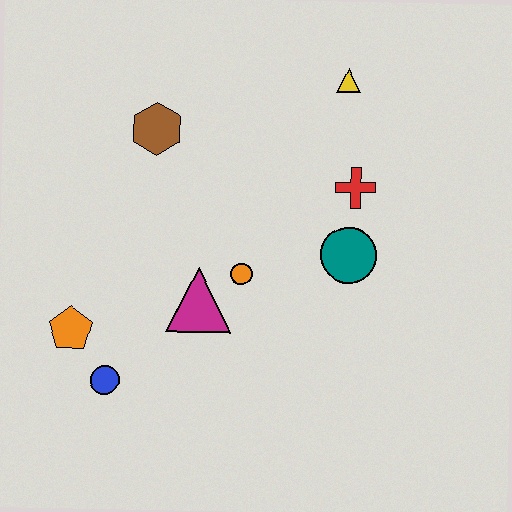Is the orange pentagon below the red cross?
Yes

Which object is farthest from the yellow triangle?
The blue circle is farthest from the yellow triangle.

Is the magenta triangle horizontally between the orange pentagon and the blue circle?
No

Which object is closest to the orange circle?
The magenta triangle is closest to the orange circle.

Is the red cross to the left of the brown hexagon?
No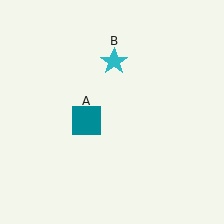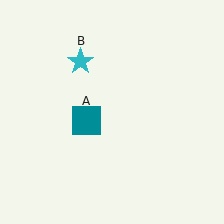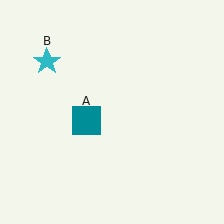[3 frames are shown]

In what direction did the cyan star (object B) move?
The cyan star (object B) moved left.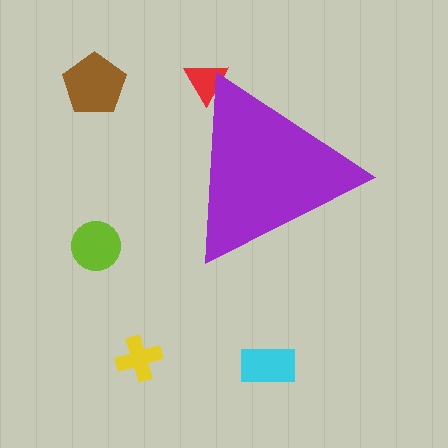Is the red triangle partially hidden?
Yes, the red triangle is partially hidden behind the purple triangle.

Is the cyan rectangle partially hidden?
No, the cyan rectangle is fully visible.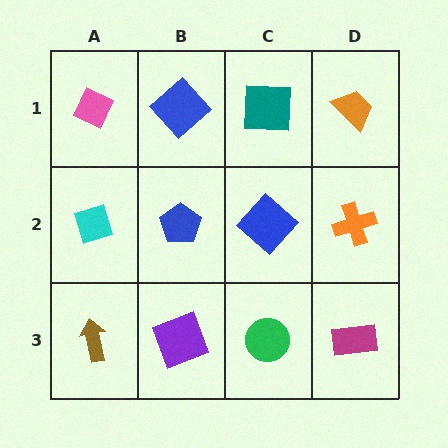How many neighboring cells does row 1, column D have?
2.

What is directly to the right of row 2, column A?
A blue pentagon.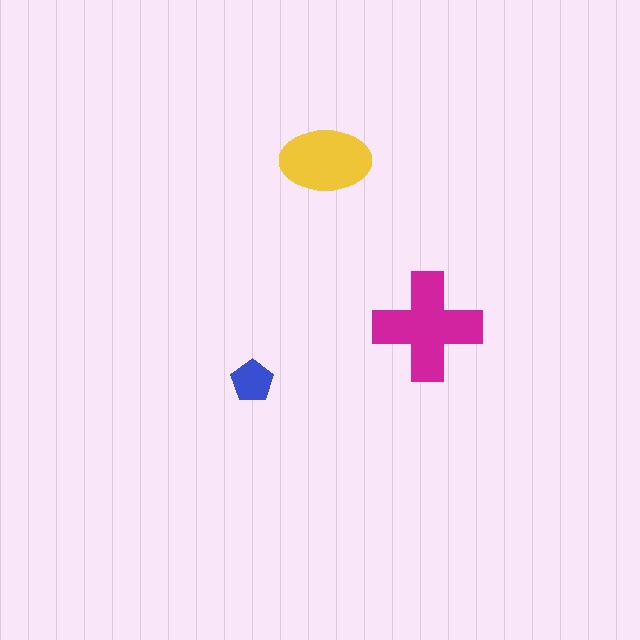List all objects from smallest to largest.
The blue pentagon, the yellow ellipse, the magenta cross.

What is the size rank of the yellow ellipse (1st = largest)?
2nd.